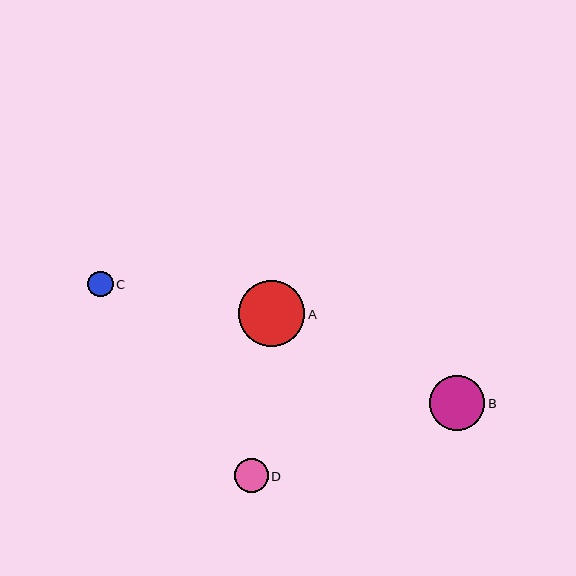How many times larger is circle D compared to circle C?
Circle D is approximately 1.3 times the size of circle C.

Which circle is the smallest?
Circle C is the smallest with a size of approximately 25 pixels.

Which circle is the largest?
Circle A is the largest with a size of approximately 66 pixels.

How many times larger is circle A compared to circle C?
Circle A is approximately 2.6 times the size of circle C.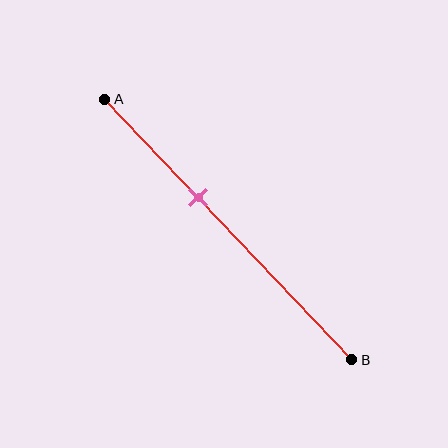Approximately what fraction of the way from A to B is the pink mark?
The pink mark is approximately 40% of the way from A to B.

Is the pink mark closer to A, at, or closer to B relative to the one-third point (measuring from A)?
The pink mark is closer to point B than the one-third point of segment AB.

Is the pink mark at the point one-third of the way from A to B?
No, the mark is at about 40% from A, not at the 33% one-third point.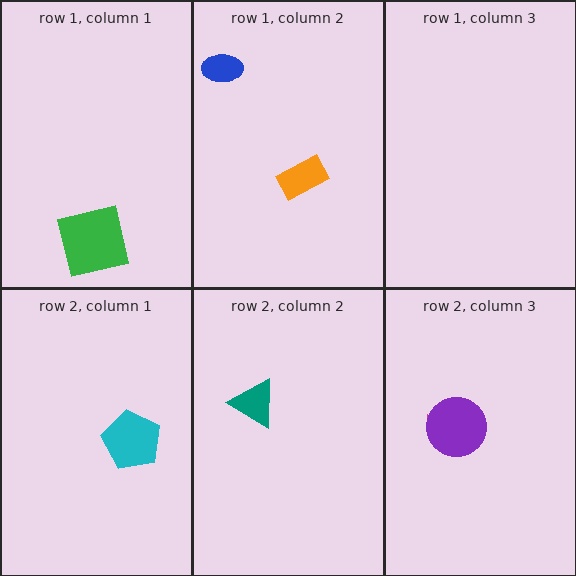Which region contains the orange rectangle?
The row 1, column 2 region.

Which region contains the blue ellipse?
The row 1, column 2 region.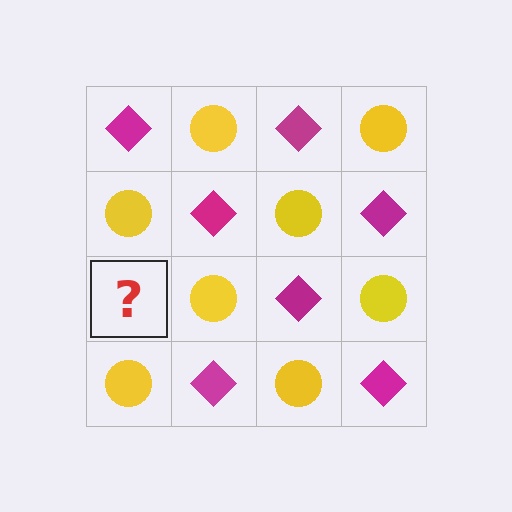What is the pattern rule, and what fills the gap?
The rule is that it alternates magenta diamond and yellow circle in a checkerboard pattern. The gap should be filled with a magenta diamond.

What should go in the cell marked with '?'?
The missing cell should contain a magenta diamond.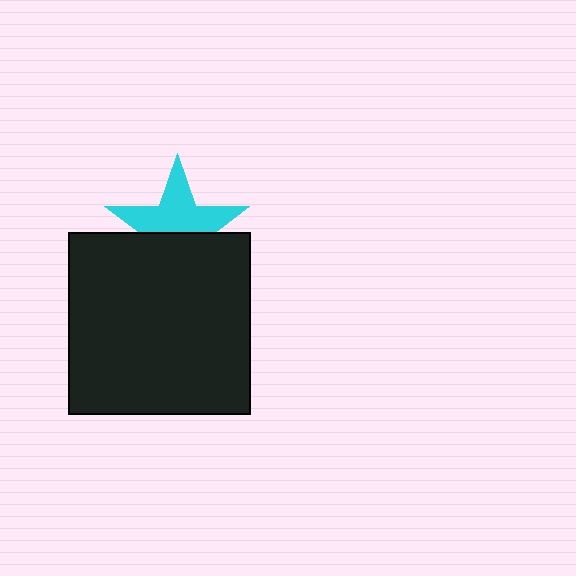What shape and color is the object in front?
The object in front is a black square.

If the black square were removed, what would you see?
You would see the complete cyan star.